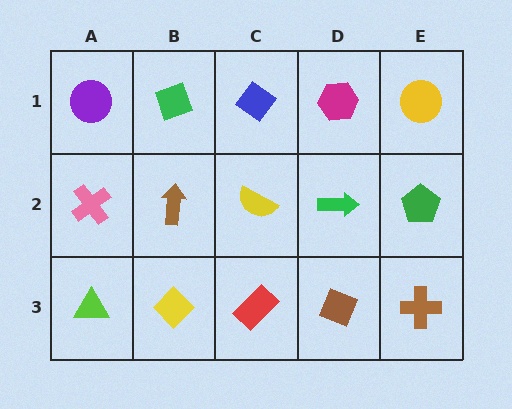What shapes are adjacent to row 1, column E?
A green pentagon (row 2, column E), a magenta hexagon (row 1, column D).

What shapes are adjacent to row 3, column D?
A green arrow (row 2, column D), a red rectangle (row 3, column C), a brown cross (row 3, column E).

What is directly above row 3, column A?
A pink cross.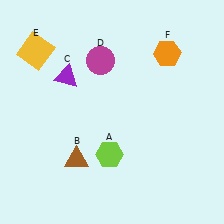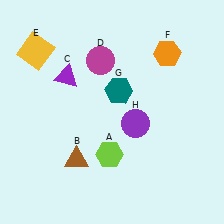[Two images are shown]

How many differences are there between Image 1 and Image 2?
There are 2 differences between the two images.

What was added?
A teal hexagon (G), a purple circle (H) were added in Image 2.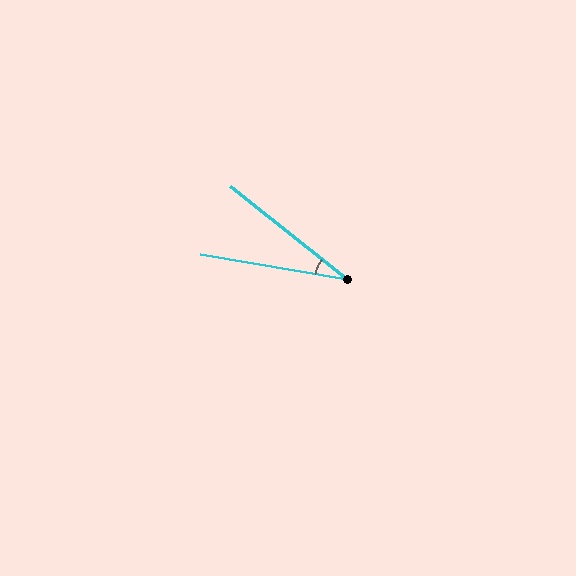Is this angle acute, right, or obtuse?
It is acute.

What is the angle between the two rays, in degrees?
Approximately 29 degrees.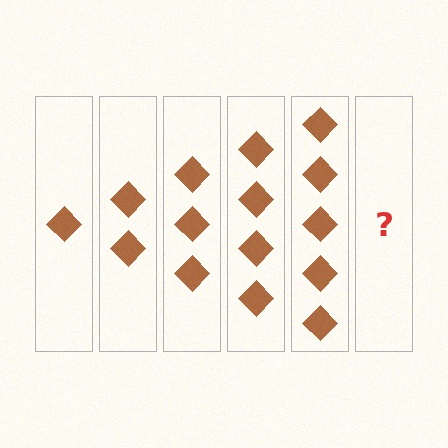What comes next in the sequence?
The next element should be 6 diamonds.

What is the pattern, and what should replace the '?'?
The pattern is that each step adds one more diamond. The '?' should be 6 diamonds.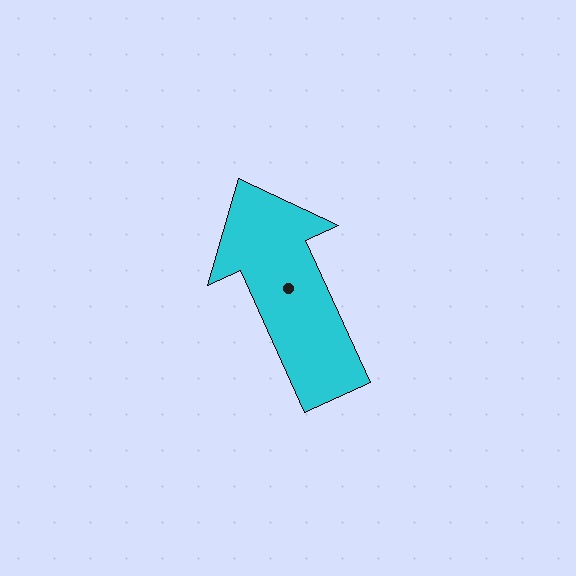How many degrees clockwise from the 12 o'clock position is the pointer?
Approximately 336 degrees.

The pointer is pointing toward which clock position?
Roughly 11 o'clock.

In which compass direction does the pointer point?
Northwest.